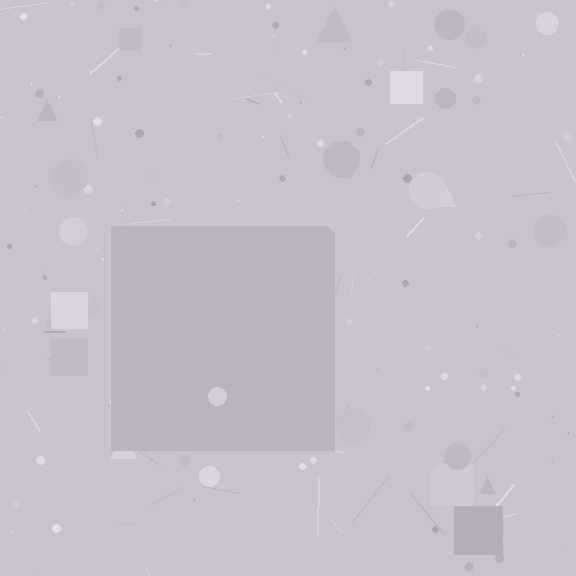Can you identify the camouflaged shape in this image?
The camouflaged shape is a square.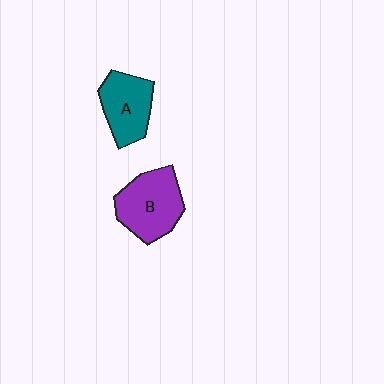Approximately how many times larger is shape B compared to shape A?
Approximately 1.2 times.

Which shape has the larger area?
Shape B (purple).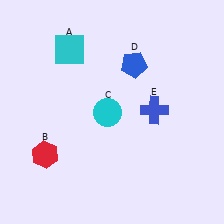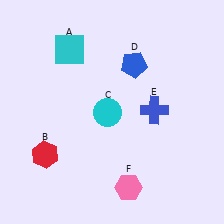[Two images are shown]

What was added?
A pink hexagon (F) was added in Image 2.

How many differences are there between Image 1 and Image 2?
There is 1 difference between the two images.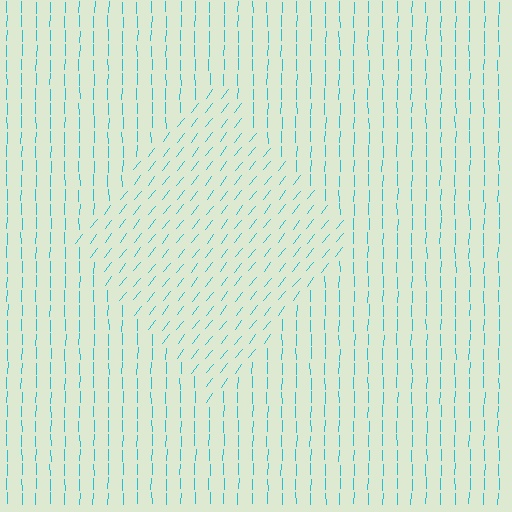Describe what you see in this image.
The image is filled with small cyan line segments. A diamond region in the image has lines oriented differently from the surrounding lines, creating a visible texture boundary.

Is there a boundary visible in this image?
Yes, there is a texture boundary formed by a change in line orientation.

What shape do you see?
I see a diamond.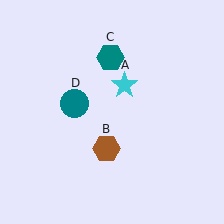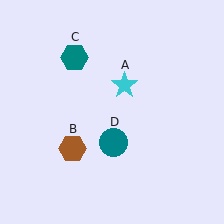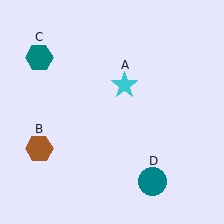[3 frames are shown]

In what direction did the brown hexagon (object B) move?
The brown hexagon (object B) moved left.